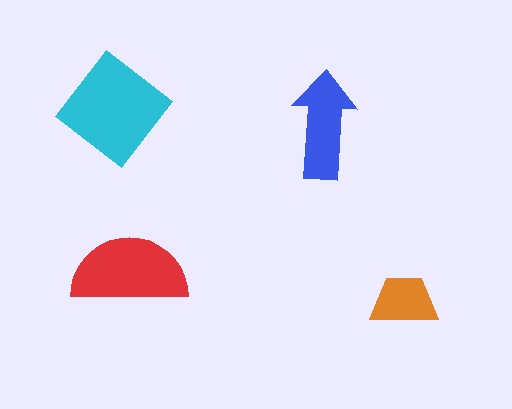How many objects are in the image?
There are 4 objects in the image.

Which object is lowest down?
The orange trapezoid is bottommost.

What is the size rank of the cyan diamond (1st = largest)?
1st.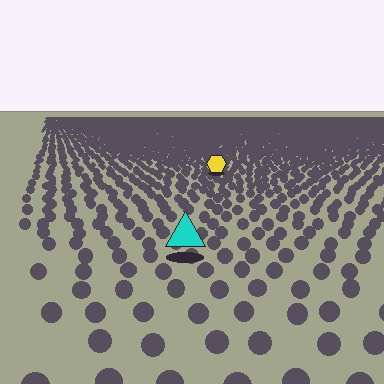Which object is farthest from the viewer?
The yellow hexagon is farthest from the viewer. It appears smaller and the ground texture around it is denser.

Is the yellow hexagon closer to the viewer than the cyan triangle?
No. The cyan triangle is closer — you can tell from the texture gradient: the ground texture is coarser near it.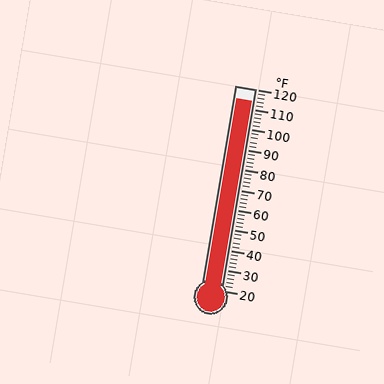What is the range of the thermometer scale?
The thermometer scale ranges from 20°F to 120°F.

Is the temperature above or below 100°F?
The temperature is above 100°F.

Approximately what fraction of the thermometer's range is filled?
The thermometer is filled to approximately 95% of its range.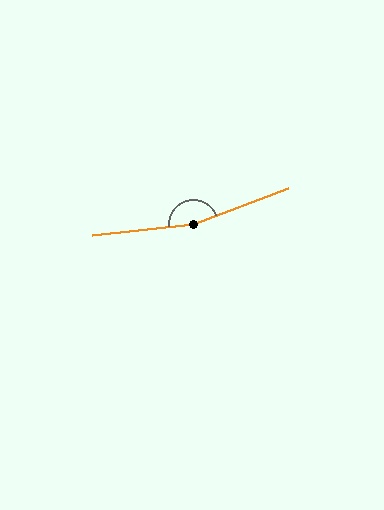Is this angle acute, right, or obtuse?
It is obtuse.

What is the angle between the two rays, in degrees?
Approximately 165 degrees.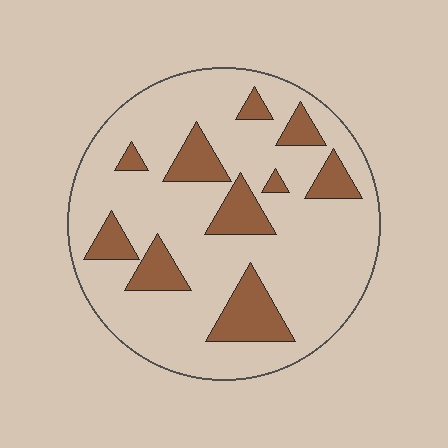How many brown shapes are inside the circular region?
10.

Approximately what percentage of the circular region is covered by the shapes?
Approximately 20%.